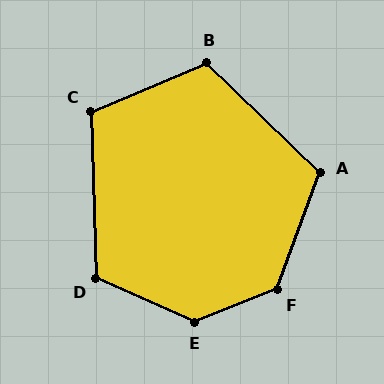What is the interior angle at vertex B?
Approximately 114 degrees (obtuse).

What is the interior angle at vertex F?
Approximately 131 degrees (obtuse).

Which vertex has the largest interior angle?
E, at approximately 135 degrees.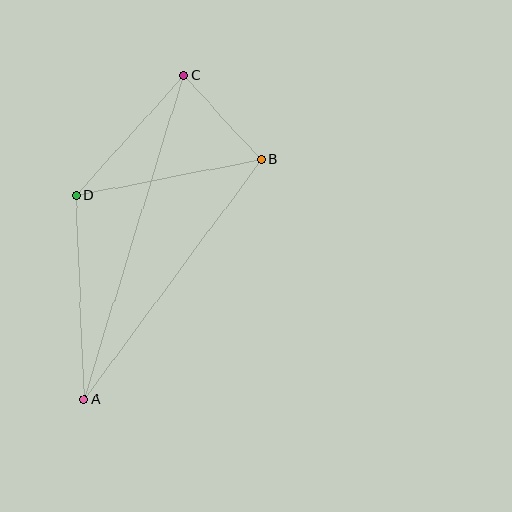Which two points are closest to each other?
Points B and C are closest to each other.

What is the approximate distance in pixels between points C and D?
The distance between C and D is approximately 161 pixels.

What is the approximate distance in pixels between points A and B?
The distance between A and B is approximately 299 pixels.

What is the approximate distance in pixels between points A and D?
The distance between A and D is approximately 205 pixels.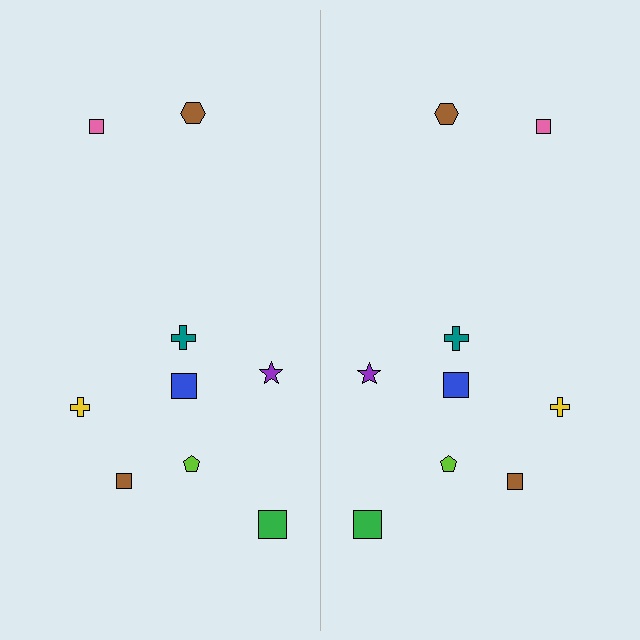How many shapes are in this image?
There are 18 shapes in this image.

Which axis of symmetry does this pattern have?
The pattern has a vertical axis of symmetry running through the center of the image.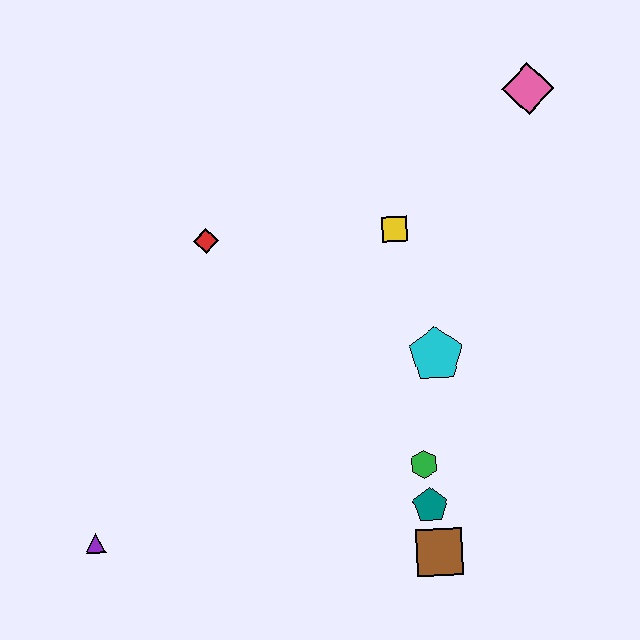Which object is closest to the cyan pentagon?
The green hexagon is closest to the cyan pentagon.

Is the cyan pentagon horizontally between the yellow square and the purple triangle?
No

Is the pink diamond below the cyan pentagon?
No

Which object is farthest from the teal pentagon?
The pink diamond is farthest from the teal pentagon.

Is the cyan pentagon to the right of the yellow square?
Yes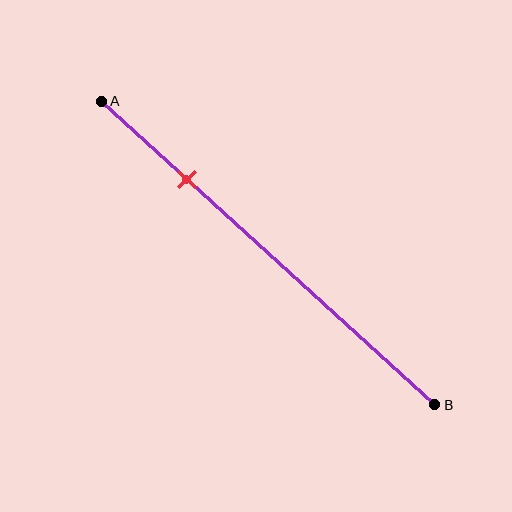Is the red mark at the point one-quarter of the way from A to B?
Yes, the mark is approximately at the one-quarter point.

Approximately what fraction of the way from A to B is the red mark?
The red mark is approximately 25% of the way from A to B.